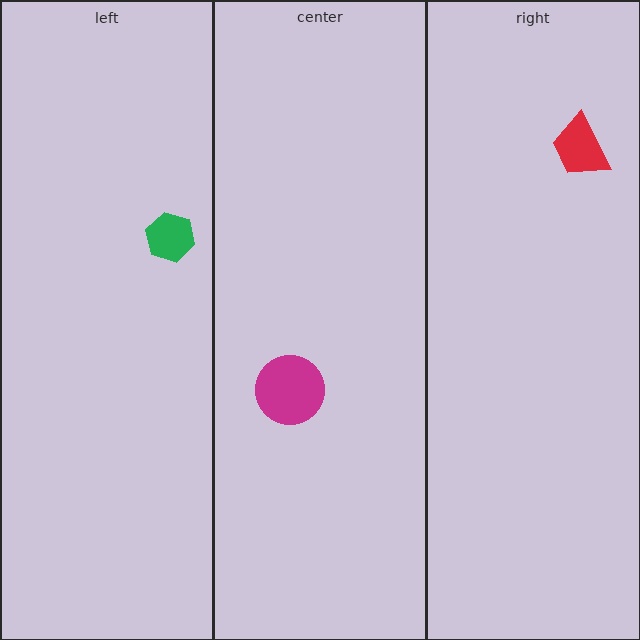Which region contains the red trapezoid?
The right region.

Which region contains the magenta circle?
The center region.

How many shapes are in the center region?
1.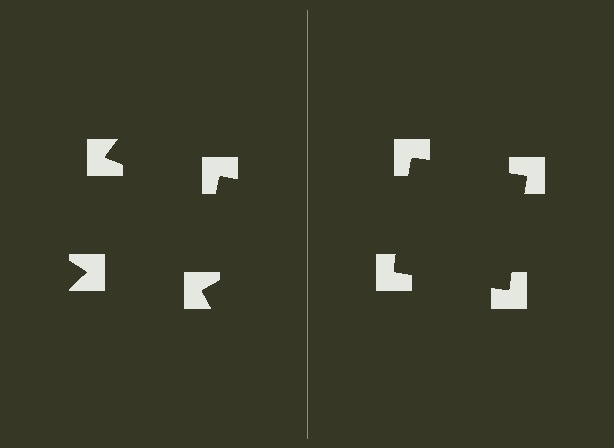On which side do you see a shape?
An illusory square appears on the right side. On the left side the wedge cuts are rotated, so no coherent shape forms.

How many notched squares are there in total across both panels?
8 — 4 on each side.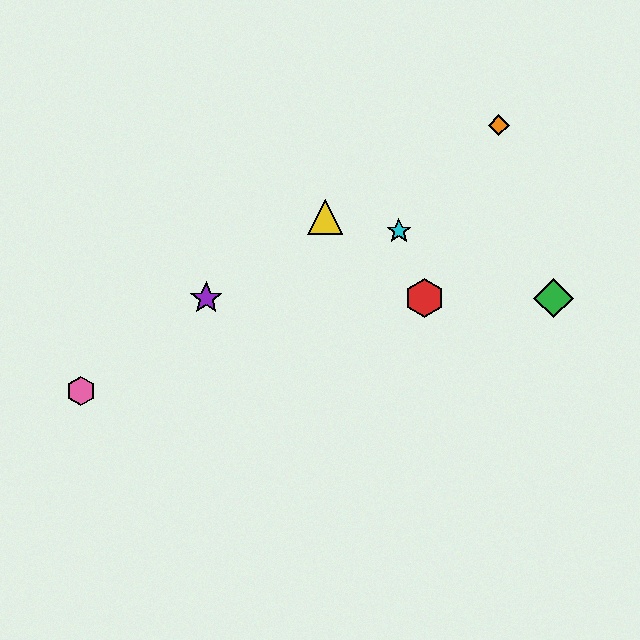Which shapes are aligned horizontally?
The red hexagon, the blue star, the green diamond, the purple star are aligned horizontally.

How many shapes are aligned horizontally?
4 shapes (the red hexagon, the blue star, the green diamond, the purple star) are aligned horizontally.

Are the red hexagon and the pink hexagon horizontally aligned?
No, the red hexagon is at y≈298 and the pink hexagon is at y≈391.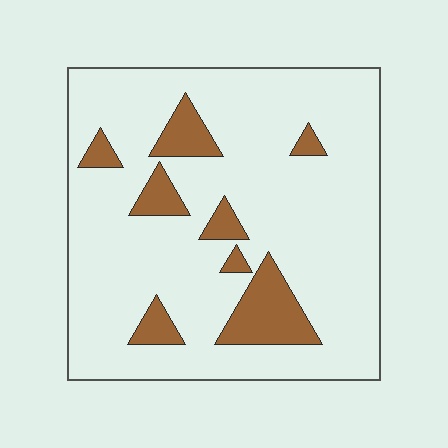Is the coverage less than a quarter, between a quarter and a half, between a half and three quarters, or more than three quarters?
Less than a quarter.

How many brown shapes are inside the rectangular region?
8.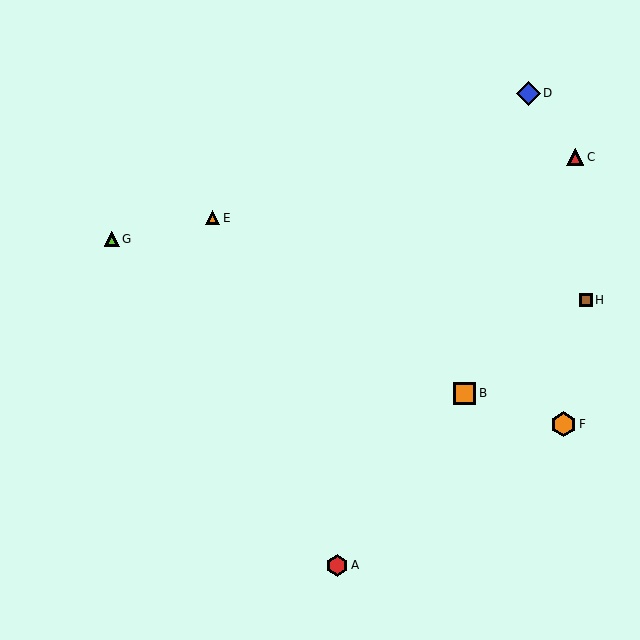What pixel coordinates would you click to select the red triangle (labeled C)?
Click at (575, 157) to select the red triangle C.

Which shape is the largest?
The orange hexagon (labeled F) is the largest.